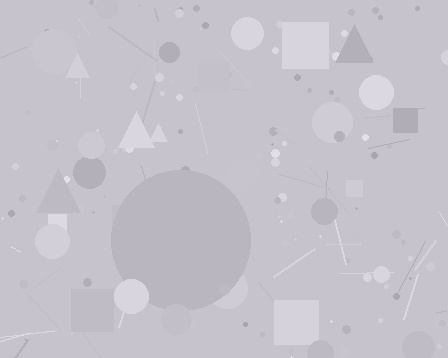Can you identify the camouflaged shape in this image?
The camouflaged shape is a circle.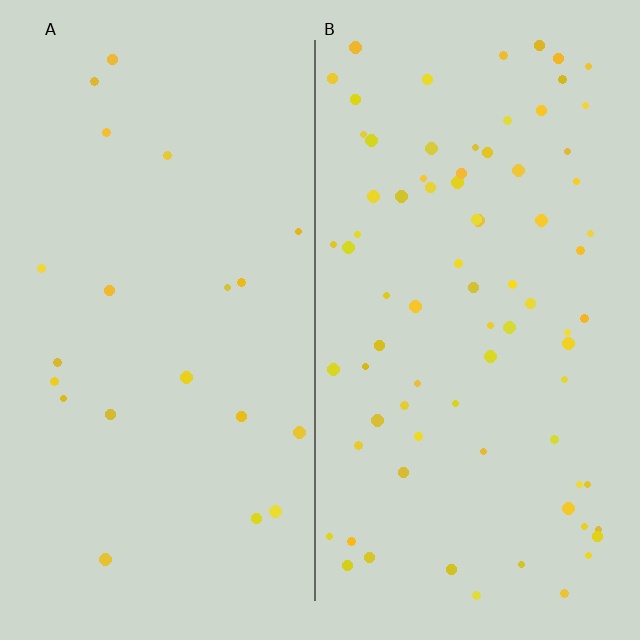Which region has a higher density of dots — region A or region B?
B (the right).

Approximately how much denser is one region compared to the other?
Approximately 3.7× — region B over region A.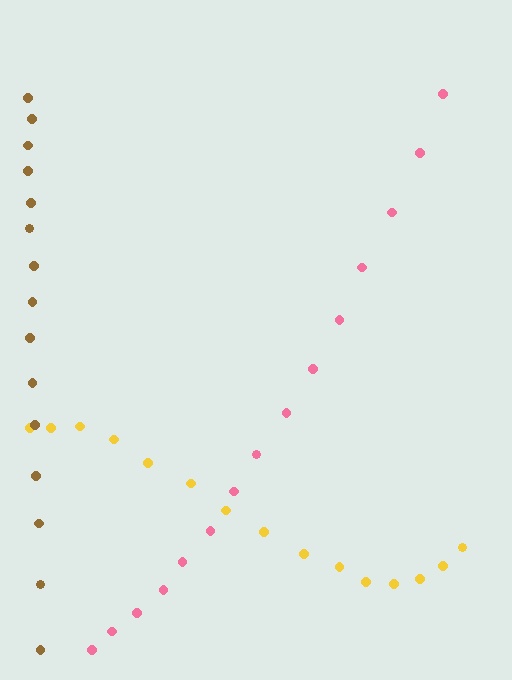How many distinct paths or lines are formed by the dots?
There are 3 distinct paths.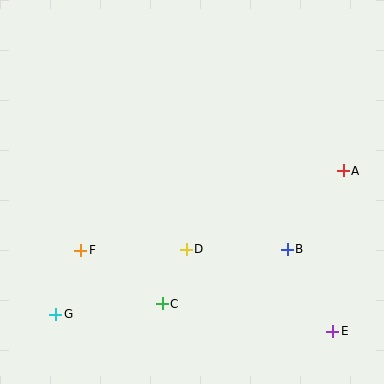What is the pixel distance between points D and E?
The distance between D and E is 168 pixels.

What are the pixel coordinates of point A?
Point A is at (343, 171).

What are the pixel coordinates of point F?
Point F is at (81, 250).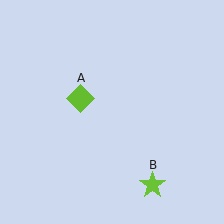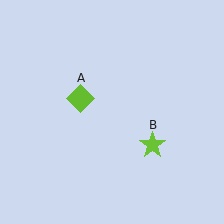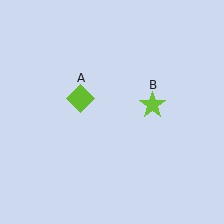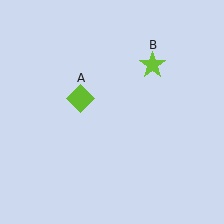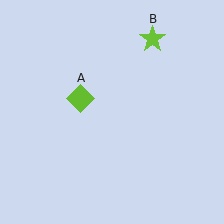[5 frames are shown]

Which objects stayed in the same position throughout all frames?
Lime diamond (object A) remained stationary.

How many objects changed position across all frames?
1 object changed position: lime star (object B).